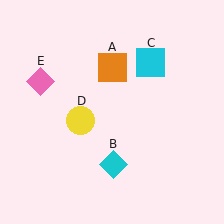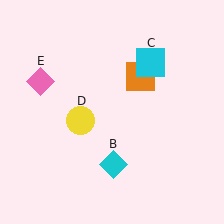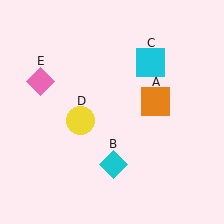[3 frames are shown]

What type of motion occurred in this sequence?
The orange square (object A) rotated clockwise around the center of the scene.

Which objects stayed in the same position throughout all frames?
Cyan diamond (object B) and cyan square (object C) and yellow circle (object D) and pink diamond (object E) remained stationary.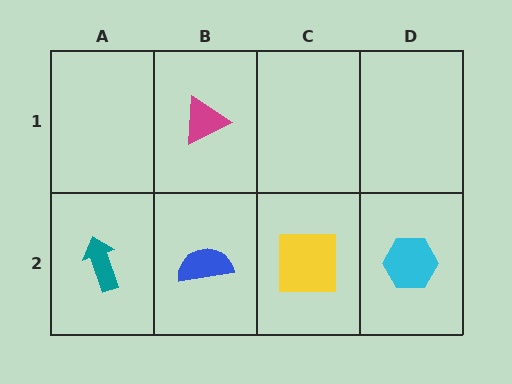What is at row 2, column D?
A cyan hexagon.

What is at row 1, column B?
A magenta triangle.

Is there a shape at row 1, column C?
No, that cell is empty.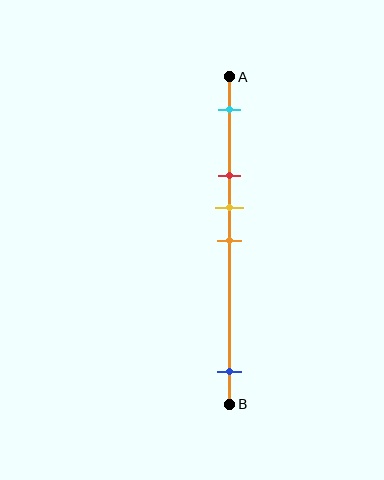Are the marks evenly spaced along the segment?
No, the marks are not evenly spaced.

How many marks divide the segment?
There are 5 marks dividing the segment.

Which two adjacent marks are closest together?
The yellow and orange marks are the closest adjacent pair.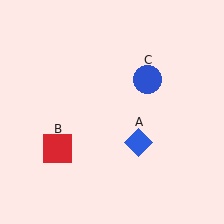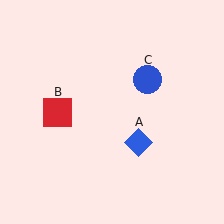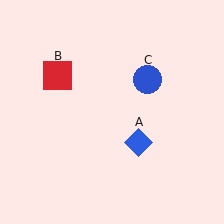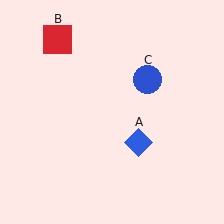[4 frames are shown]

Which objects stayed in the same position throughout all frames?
Blue diamond (object A) and blue circle (object C) remained stationary.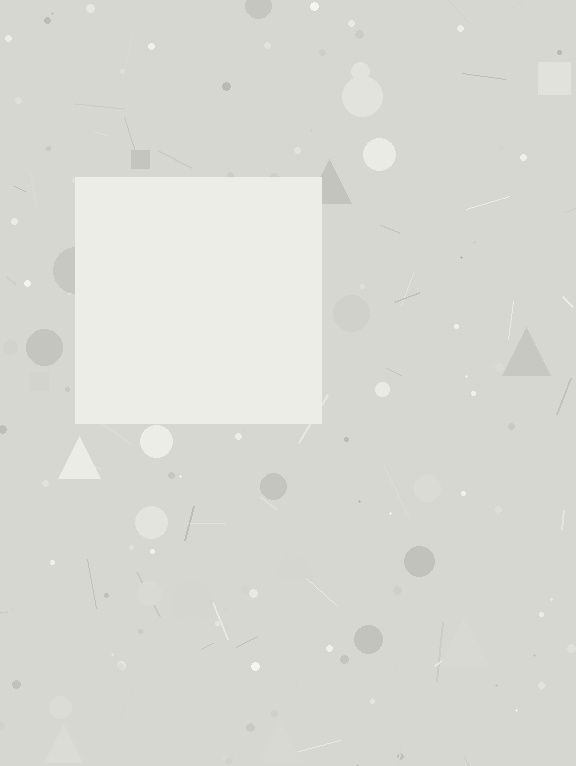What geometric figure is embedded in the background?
A square is embedded in the background.